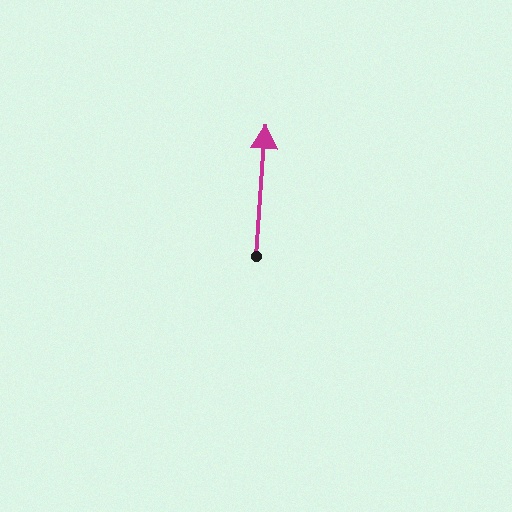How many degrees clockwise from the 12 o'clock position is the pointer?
Approximately 4 degrees.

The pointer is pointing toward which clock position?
Roughly 12 o'clock.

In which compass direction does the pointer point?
North.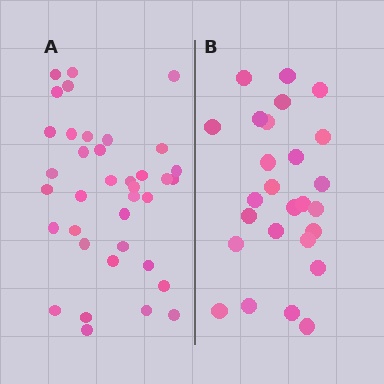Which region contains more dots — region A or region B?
Region A (the left region) has more dots.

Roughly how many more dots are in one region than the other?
Region A has roughly 12 or so more dots than region B.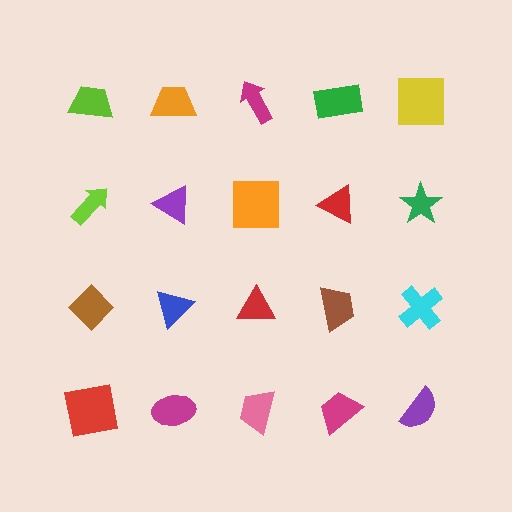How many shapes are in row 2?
5 shapes.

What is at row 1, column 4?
A green rectangle.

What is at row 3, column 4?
A brown trapezoid.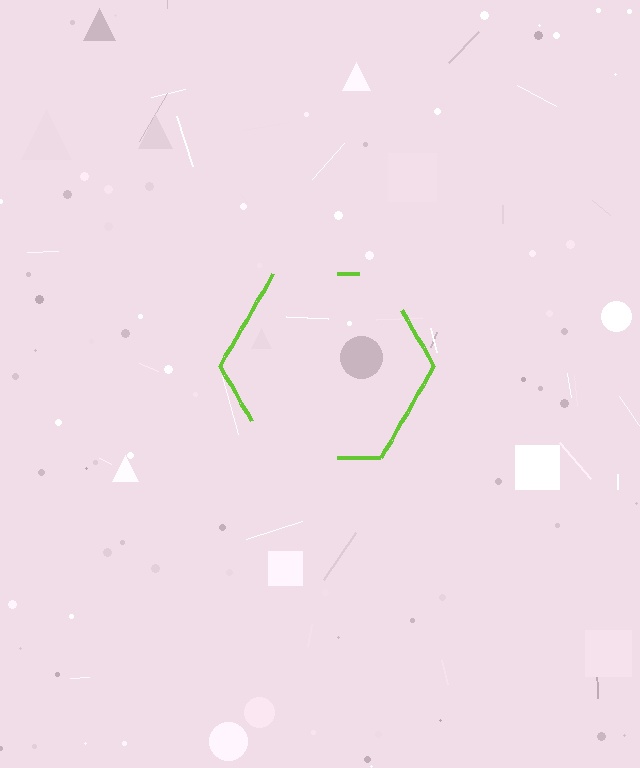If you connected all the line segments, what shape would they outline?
They would outline a hexagon.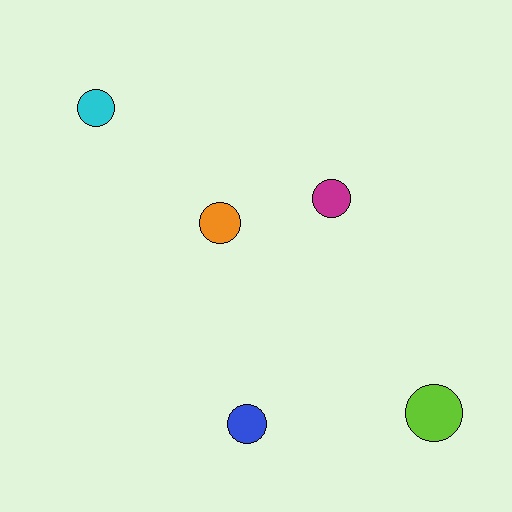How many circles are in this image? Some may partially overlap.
There are 5 circles.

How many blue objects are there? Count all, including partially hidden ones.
There is 1 blue object.